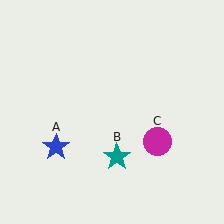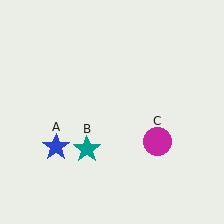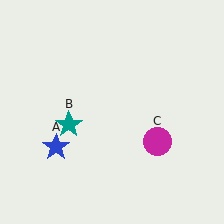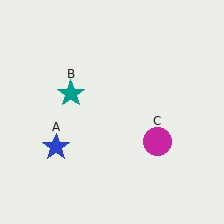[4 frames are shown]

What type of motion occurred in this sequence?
The teal star (object B) rotated clockwise around the center of the scene.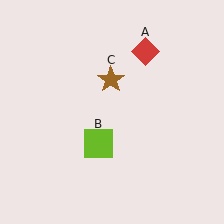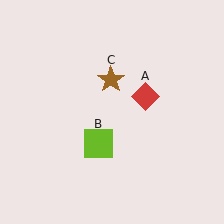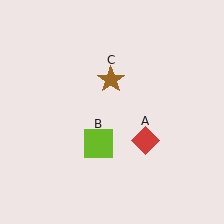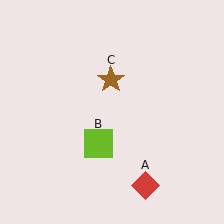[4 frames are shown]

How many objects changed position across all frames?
1 object changed position: red diamond (object A).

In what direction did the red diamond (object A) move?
The red diamond (object A) moved down.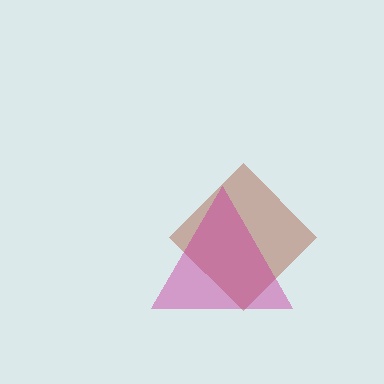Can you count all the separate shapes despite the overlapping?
Yes, there are 2 separate shapes.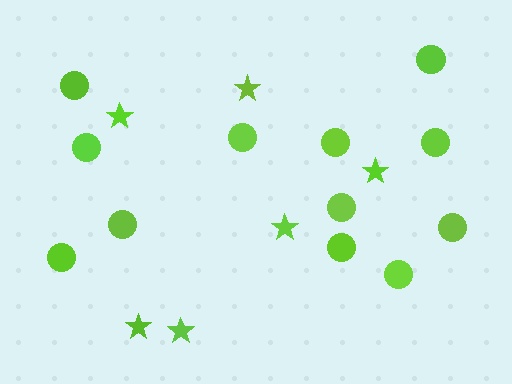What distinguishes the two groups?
There are 2 groups: one group of circles (12) and one group of stars (6).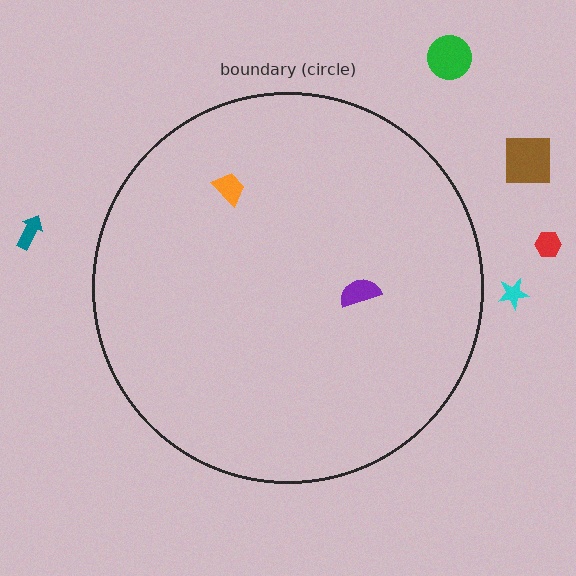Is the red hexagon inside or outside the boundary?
Outside.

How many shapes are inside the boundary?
2 inside, 5 outside.